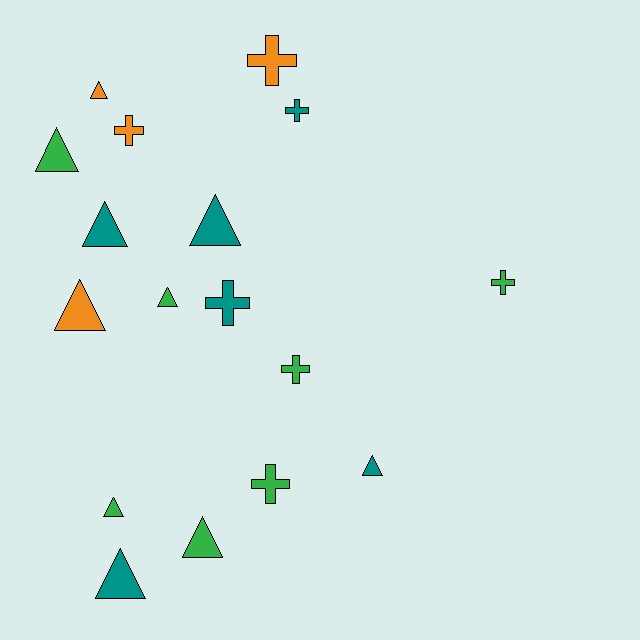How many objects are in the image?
There are 17 objects.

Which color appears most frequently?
Green, with 7 objects.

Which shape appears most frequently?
Triangle, with 10 objects.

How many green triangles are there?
There are 4 green triangles.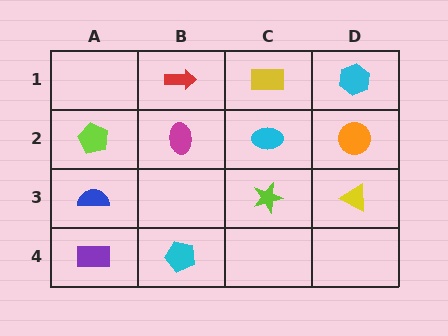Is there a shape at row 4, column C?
No, that cell is empty.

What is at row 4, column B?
A cyan pentagon.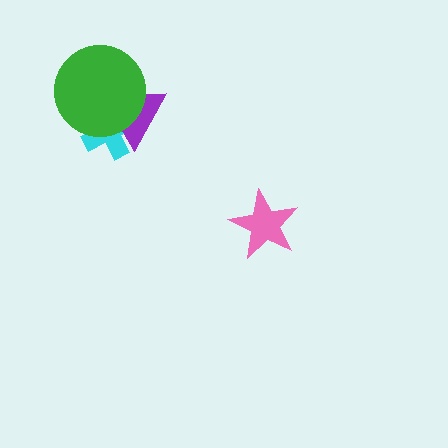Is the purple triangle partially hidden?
Yes, it is partially covered by another shape.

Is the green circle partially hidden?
No, no other shape covers it.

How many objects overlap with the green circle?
2 objects overlap with the green circle.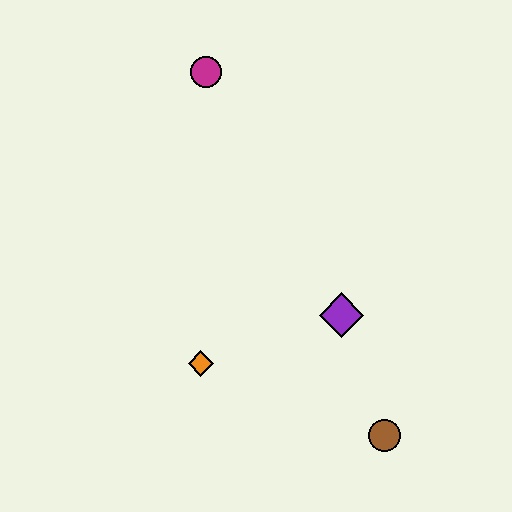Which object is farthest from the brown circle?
The magenta circle is farthest from the brown circle.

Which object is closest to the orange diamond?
The purple diamond is closest to the orange diamond.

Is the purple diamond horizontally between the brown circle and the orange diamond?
Yes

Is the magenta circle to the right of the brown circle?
No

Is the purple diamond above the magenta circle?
No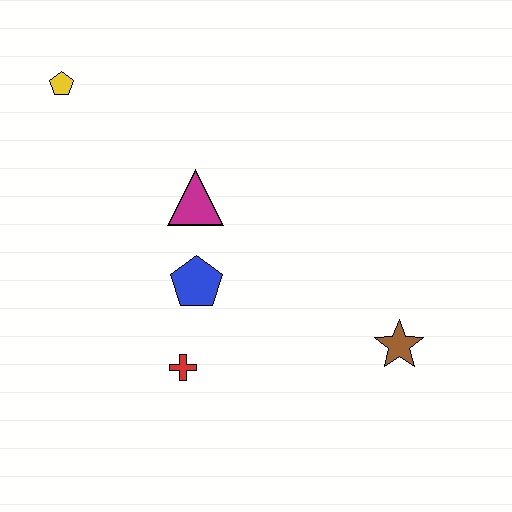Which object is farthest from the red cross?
The yellow pentagon is farthest from the red cross.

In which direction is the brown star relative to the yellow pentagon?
The brown star is to the right of the yellow pentagon.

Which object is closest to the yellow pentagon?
The magenta triangle is closest to the yellow pentagon.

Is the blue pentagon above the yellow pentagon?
No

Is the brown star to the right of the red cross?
Yes